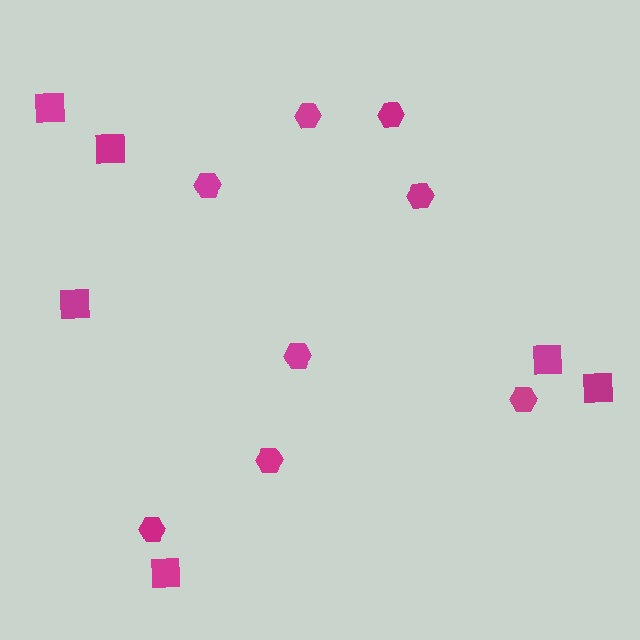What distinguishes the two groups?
There are 2 groups: one group of hexagons (8) and one group of squares (6).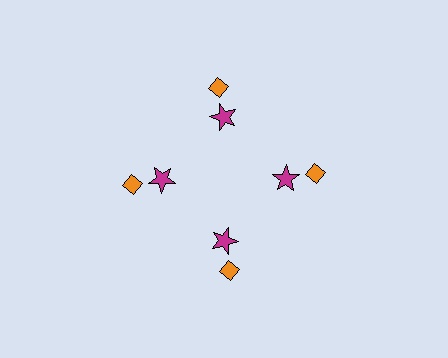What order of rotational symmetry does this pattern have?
This pattern has 4-fold rotational symmetry.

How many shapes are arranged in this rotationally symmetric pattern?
There are 8 shapes, arranged in 4 groups of 2.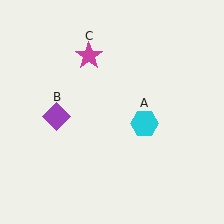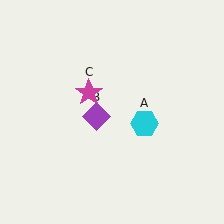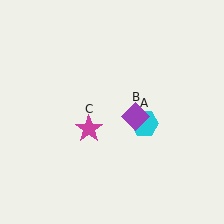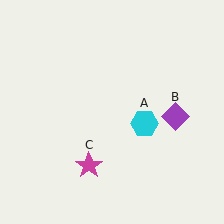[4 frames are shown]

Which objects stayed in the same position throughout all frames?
Cyan hexagon (object A) remained stationary.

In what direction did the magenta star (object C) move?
The magenta star (object C) moved down.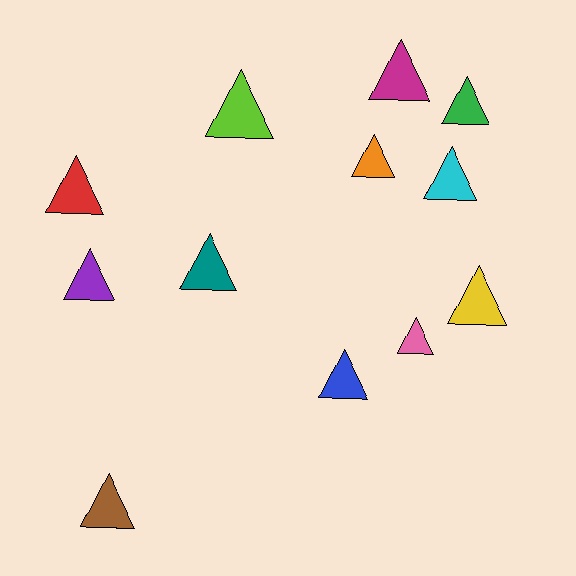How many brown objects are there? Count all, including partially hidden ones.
There is 1 brown object.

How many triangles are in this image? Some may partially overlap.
There are 12 triangles.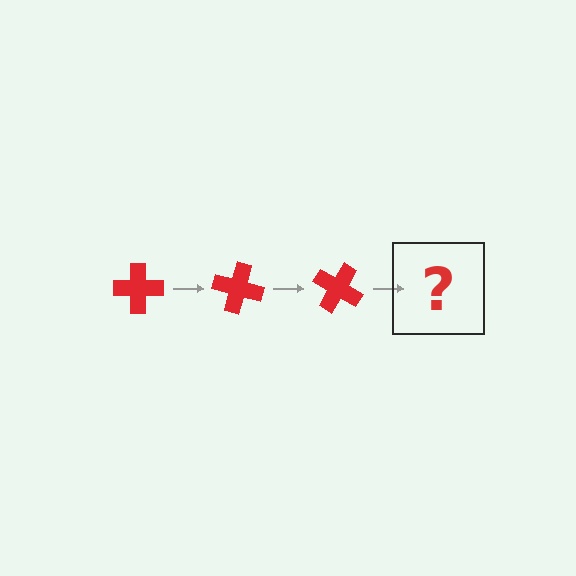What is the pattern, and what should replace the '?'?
The pattern is that the cross rotates 15 degrees each step. The '?' should be a red cross rotated 45 degrees.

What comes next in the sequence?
The next element should be a red cross rotated 45 degrees.